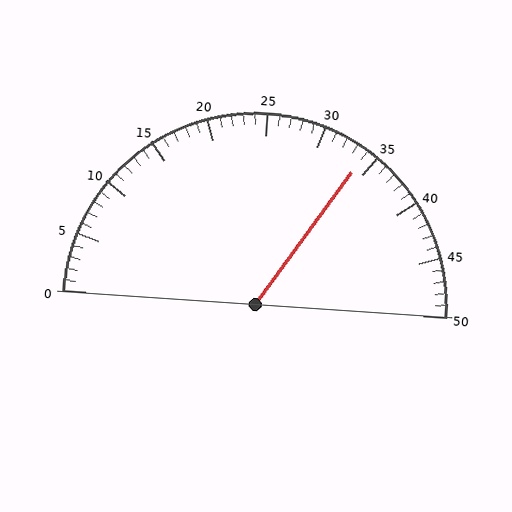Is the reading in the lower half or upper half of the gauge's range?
The reading is in the upper half of the range (0 to 50).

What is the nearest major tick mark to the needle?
The nearest major tick mark is 35.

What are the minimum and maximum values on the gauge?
The gauge ranges from 0 to 50.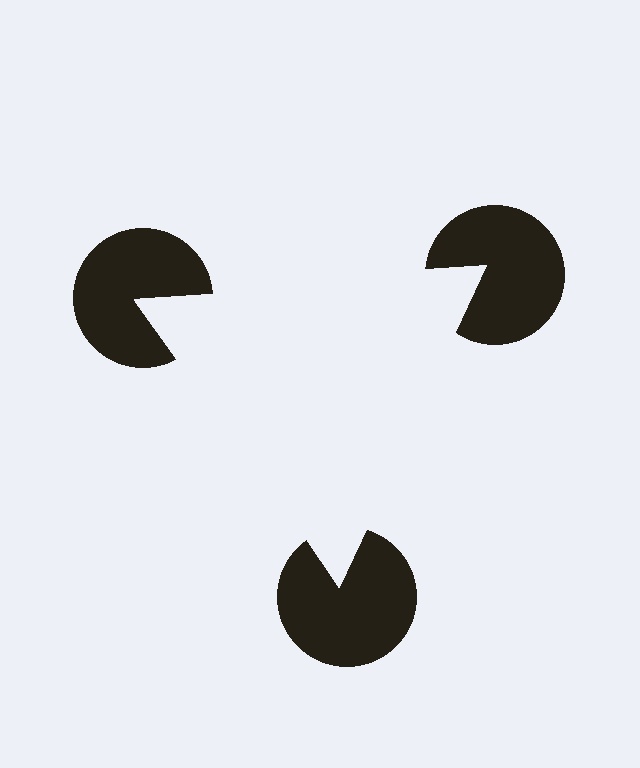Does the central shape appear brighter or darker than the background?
It typically appears slightly brighter than the background, even though no actual brightness change is drawn.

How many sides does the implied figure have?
3 sides.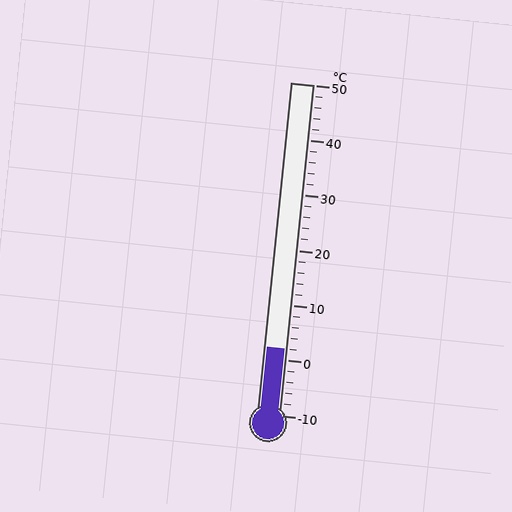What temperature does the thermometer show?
The thermometer shows approximately 2°C.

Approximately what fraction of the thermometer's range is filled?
The thermometer is filled to approximately 20% of its range.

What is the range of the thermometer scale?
The thermometer scale ranges from -10°C to 50°C.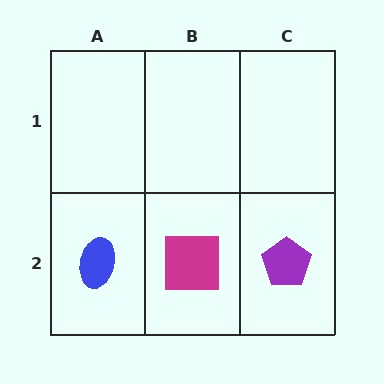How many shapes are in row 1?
0 shapes.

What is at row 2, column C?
A purple pentagon.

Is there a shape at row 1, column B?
No, that cell is empty.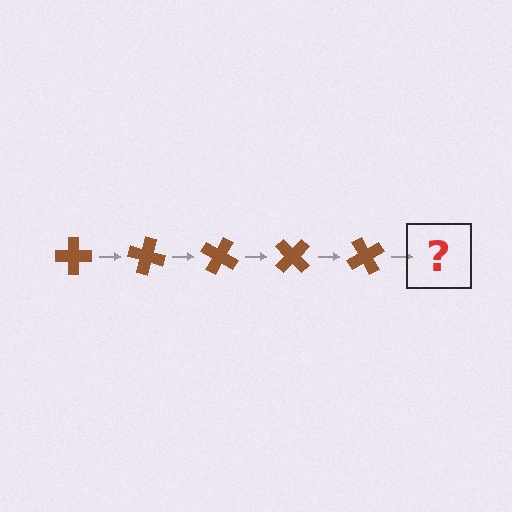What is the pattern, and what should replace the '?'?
The pattern is that the cross rotates 15 degrees each step. The '?' should be a brown cross rotated 75 degrees.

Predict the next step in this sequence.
The next step is a brown cross rotated 75 degrees.